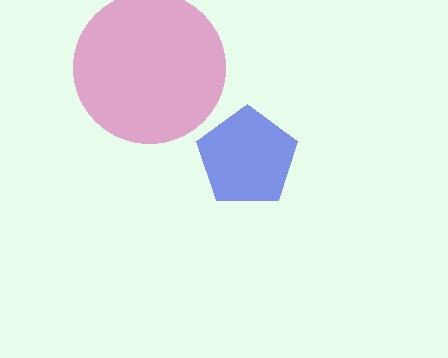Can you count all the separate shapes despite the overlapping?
Yes, there are 2 separate shapes.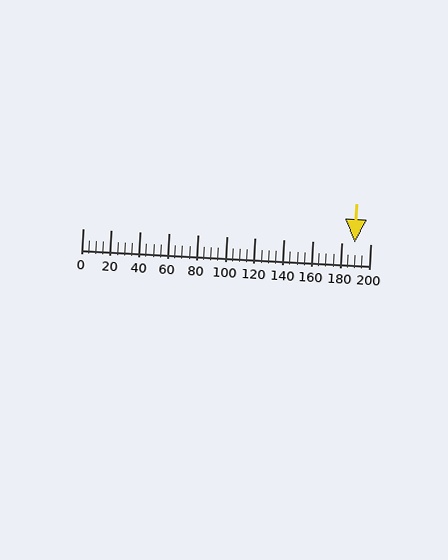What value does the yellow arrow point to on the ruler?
The yellow arrow points to approximately 189.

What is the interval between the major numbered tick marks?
The major tick marks are spaced 20 units apart.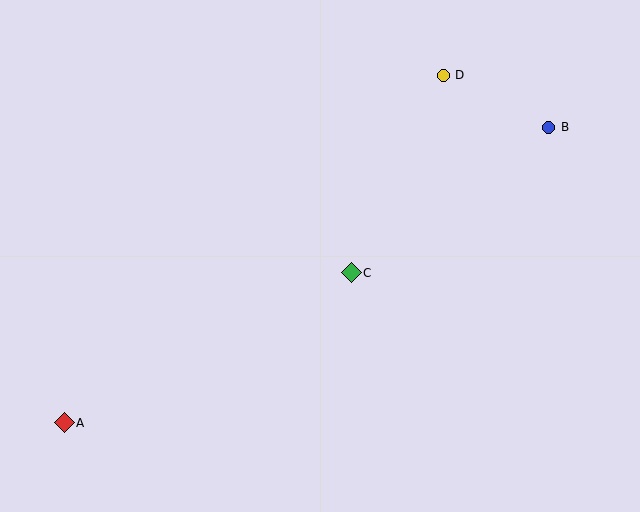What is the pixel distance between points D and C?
The distance between D and C is 218 pixels.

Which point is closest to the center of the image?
Point C at (351, 273) is closest to the center.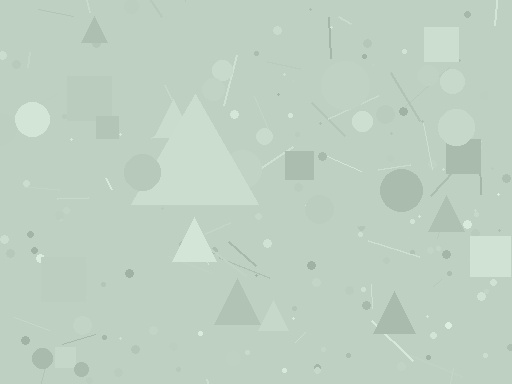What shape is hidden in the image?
A triangle is hidden in the image.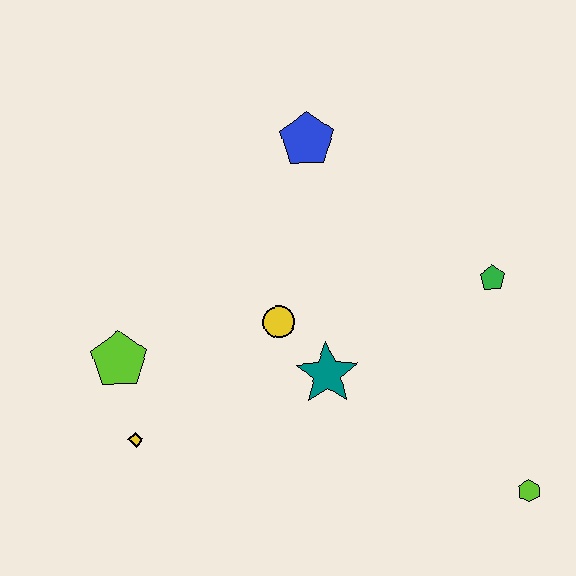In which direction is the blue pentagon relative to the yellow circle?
The blue pentagon is above the yellow circle.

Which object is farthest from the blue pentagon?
The lime hexagon is farthest from the blue pentagon.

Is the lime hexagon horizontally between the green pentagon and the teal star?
No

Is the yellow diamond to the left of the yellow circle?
Yes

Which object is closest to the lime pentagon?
The yellow diamond is closest to the lime pentagon.